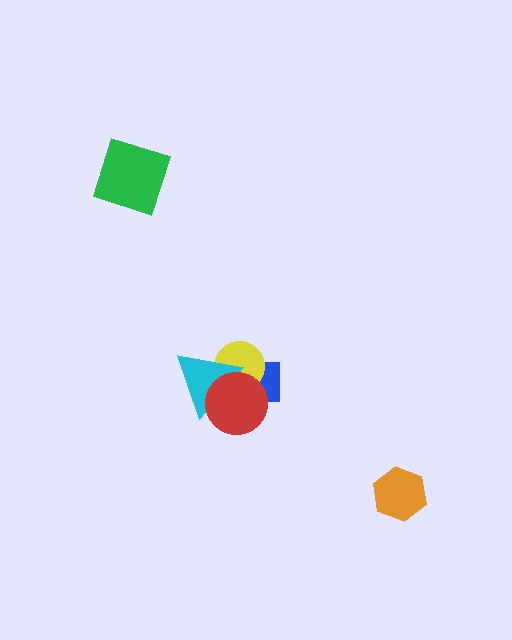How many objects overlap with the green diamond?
0 objects overlap with the green diamond.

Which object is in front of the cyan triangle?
The red circle is in front of the cyan triangle.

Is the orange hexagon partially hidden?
No, no other shape covers it.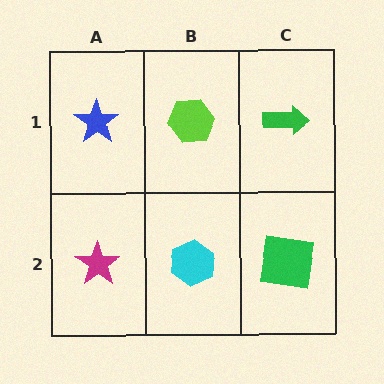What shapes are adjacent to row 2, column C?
A green arrow (row 1, column C), a cyan hexagon (row 2, column B).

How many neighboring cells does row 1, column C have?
2.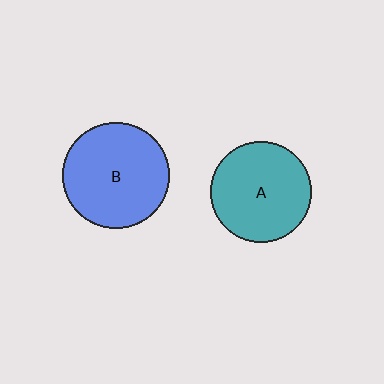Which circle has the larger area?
Circle B (blue).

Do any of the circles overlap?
No, none of the circles overlap.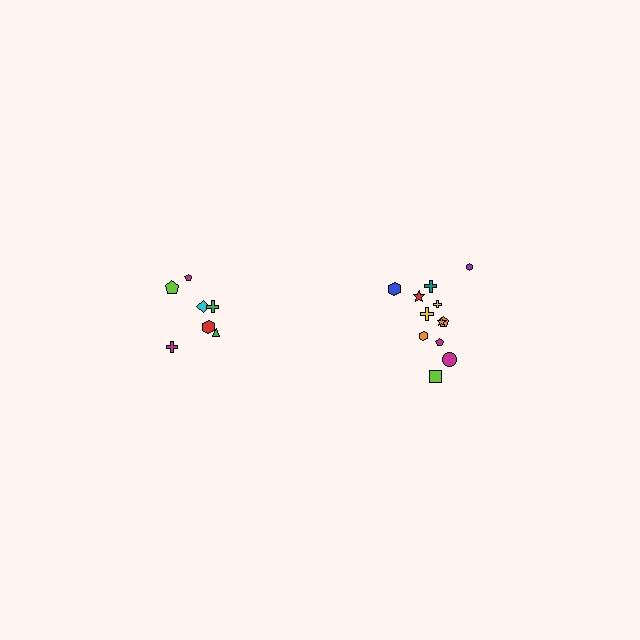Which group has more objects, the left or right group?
The right group.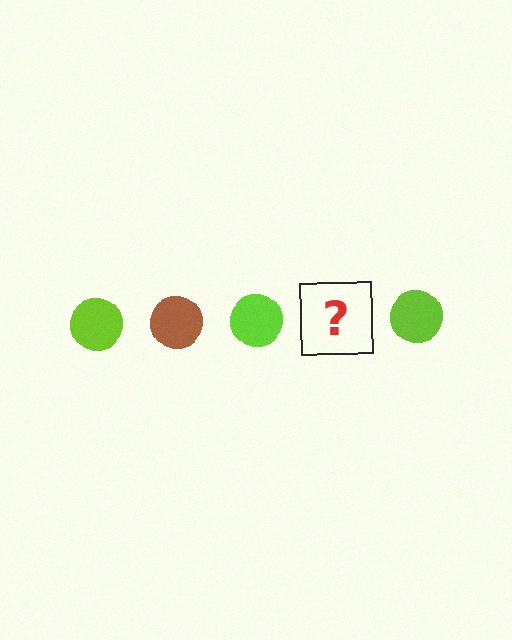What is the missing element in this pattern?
The missing element is a brown circle.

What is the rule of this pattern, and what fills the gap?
The rule is that the pattern cycles through lime, brown circles. The gap should be filled with a brown circle.